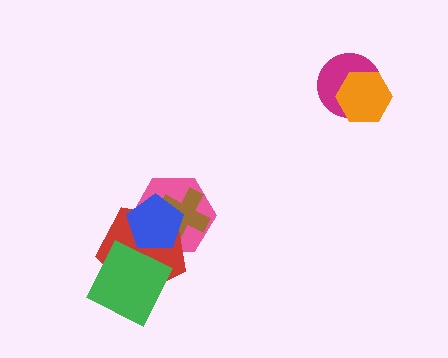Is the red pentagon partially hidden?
Yes, it is partially covered by another shape.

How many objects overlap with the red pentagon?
4 objects overlap with the red pentagon.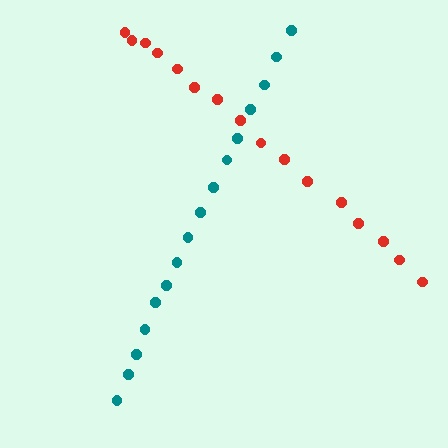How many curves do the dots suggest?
There are 2 distinct paths.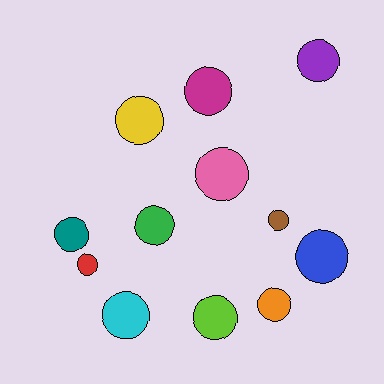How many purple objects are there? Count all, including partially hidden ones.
There is 1 purple object.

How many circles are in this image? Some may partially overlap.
There are 12 circles.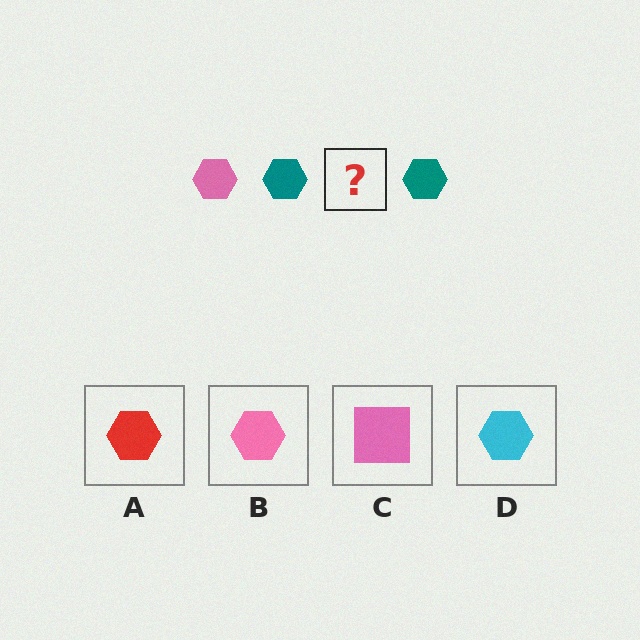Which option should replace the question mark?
Option B.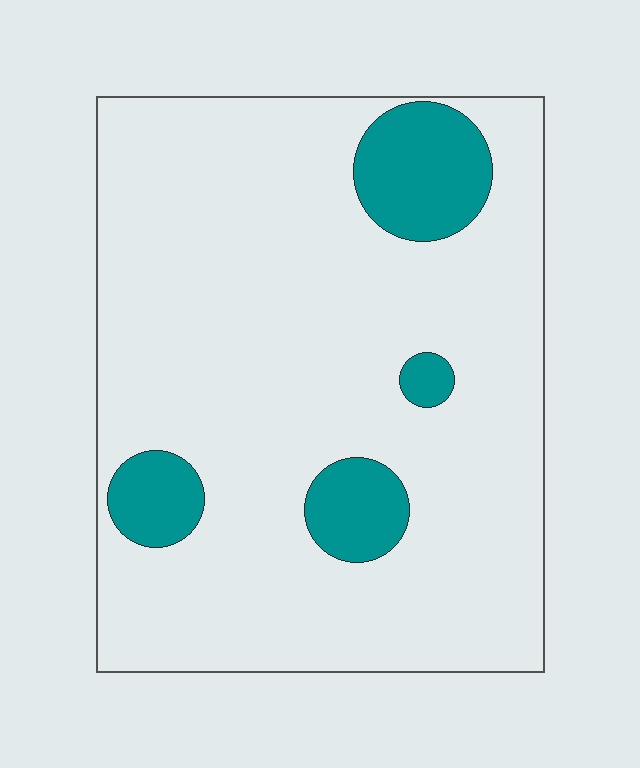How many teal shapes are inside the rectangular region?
4.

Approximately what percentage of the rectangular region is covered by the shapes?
Approximately 15%.